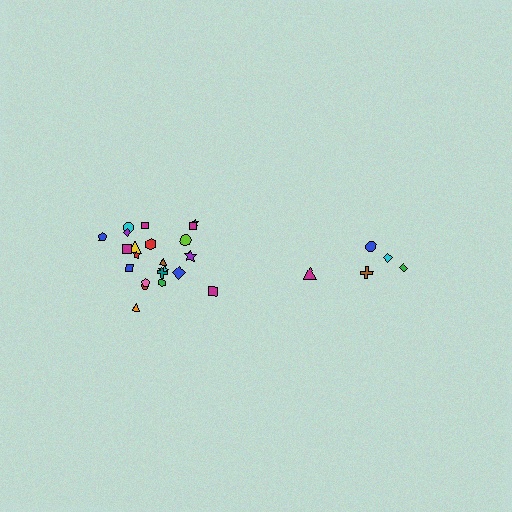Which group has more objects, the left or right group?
The left group.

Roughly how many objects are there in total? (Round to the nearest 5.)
Roughly 25 objects in total.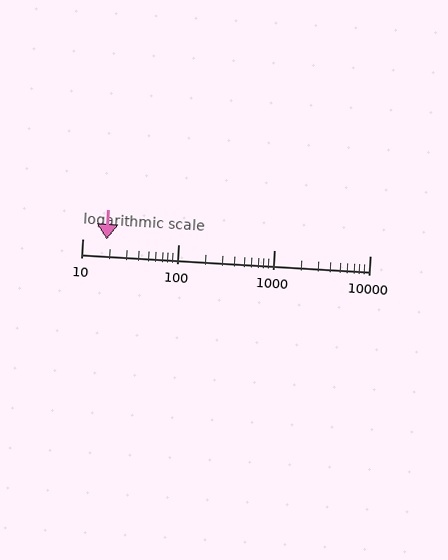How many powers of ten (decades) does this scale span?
The scale spans 3 decades, from 10 to 10000.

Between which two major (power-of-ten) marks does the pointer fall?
The pointer is between 10 and 100.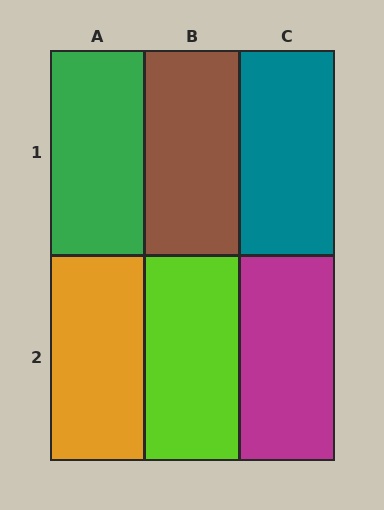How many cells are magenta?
1 cell is magenta.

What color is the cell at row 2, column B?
Lime.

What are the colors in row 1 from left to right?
Green, brown, teal.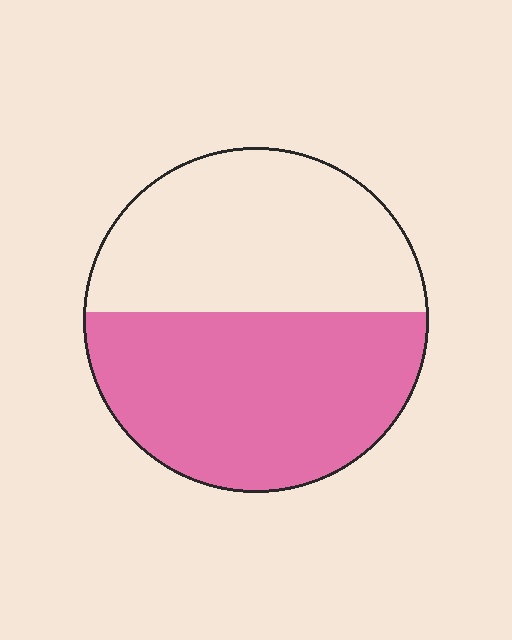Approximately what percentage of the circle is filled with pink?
Approximately 55%.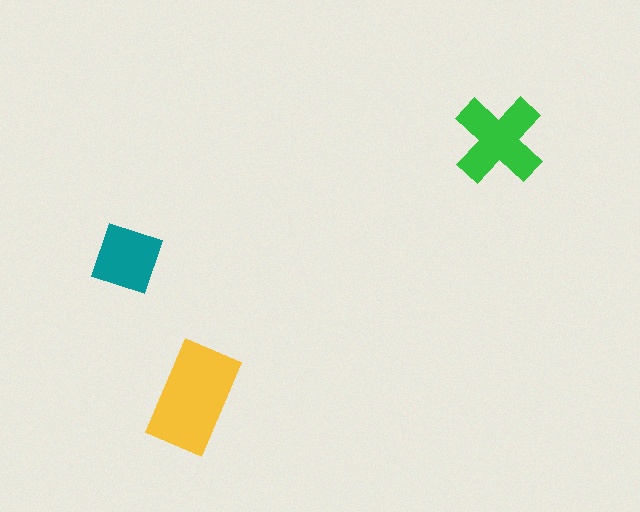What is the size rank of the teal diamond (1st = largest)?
3rd.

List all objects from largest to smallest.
The yellow rectangle, the green cross, the teal diamond.